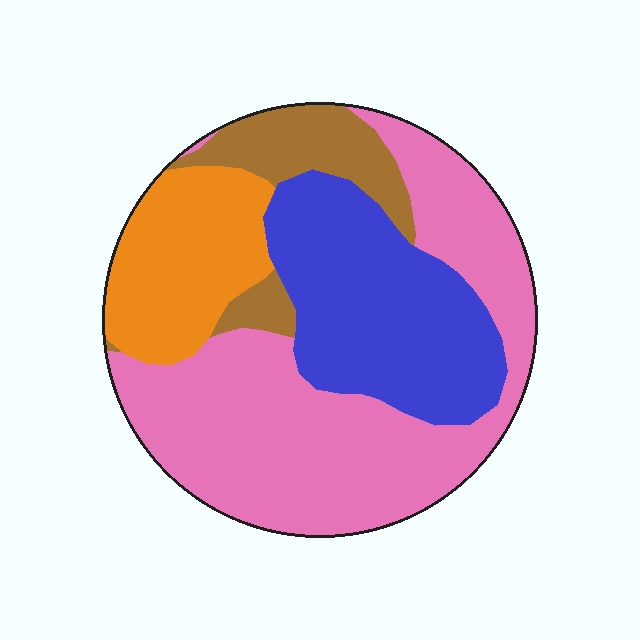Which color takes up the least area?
Brown, at roughly 10%.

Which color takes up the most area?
Pink, at roughly 45%.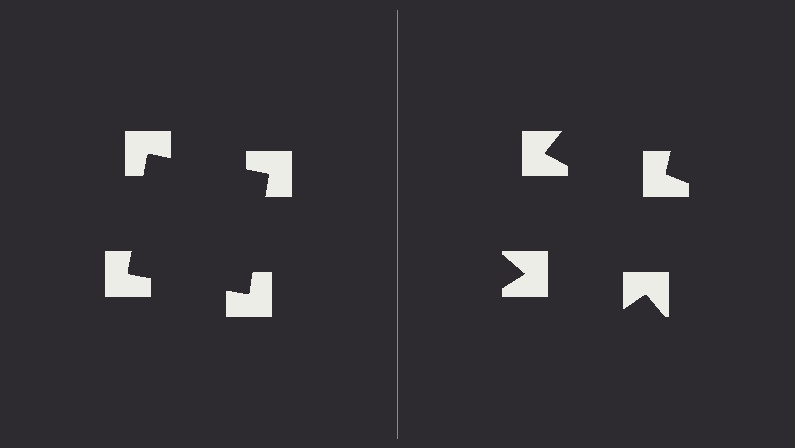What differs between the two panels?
The notched squares are positioned identically on both sides; only the wedge orientations differ. On the left they align to a square; on the right they are misaligned.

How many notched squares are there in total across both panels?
8 — 4 on each side.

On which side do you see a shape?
An illusory square appears on the left side. On the right side the wedge cuts are rotated, so no coherent shape forms.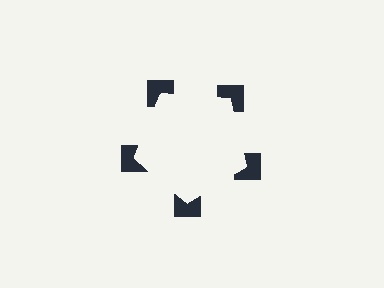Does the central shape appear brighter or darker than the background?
It typically appears slightly brighter than the background, even though no actual brightness change is drawn.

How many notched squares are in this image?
There are 5 — one at each vertex of the illusory pentagon.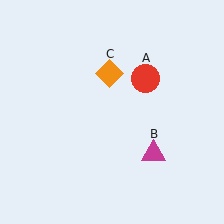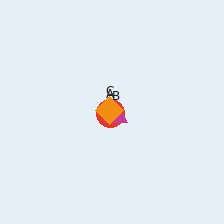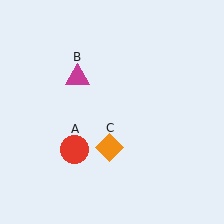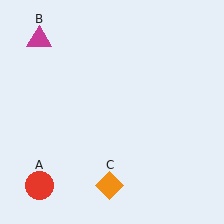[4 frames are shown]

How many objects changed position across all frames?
3 objects changed position: red circle (object A), magenta triangle (object B), orange diamond (object C).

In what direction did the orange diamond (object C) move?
The orange diamond (object C) moved down.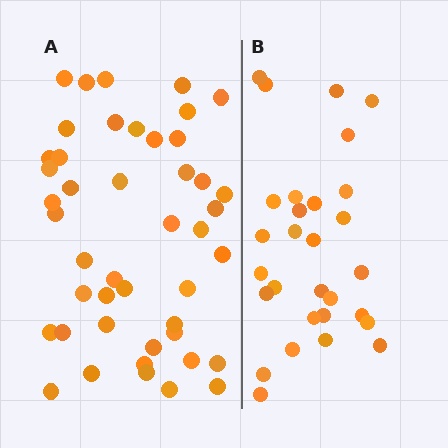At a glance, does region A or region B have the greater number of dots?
Region A (the left region) has more dots.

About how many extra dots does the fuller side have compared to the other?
Region A has approximately 15 more dots than region B.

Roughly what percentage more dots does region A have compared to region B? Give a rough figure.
About 55% more.